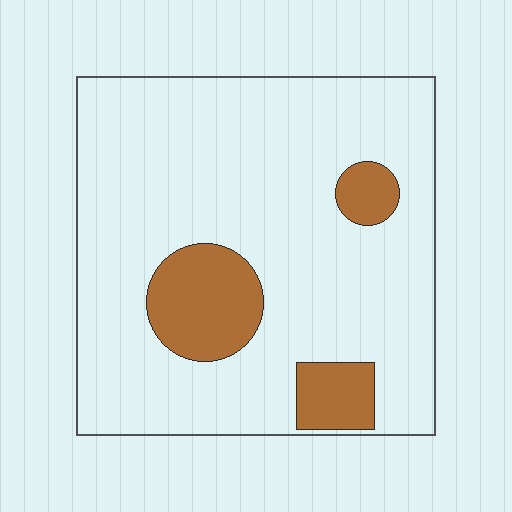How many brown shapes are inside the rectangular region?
3.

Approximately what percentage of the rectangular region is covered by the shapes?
Approximately 15%.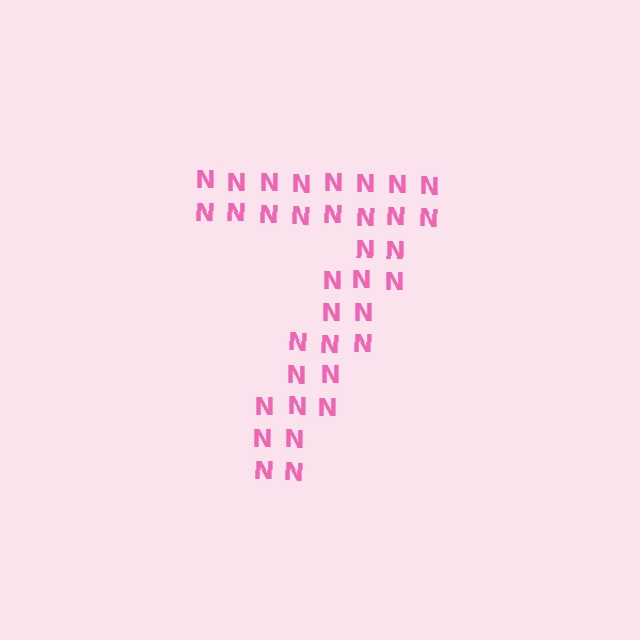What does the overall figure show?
The overall figure shows the digit 7.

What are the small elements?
The small elements are letter N's.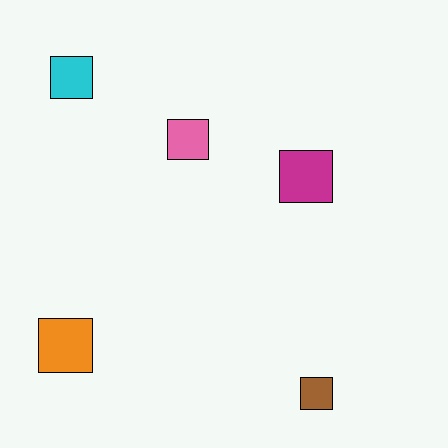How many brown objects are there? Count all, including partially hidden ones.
There is 1 brown object.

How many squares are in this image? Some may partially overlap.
There are 5 squares.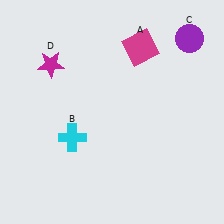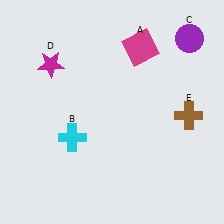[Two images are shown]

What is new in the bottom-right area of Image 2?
A brown cross (E) was added in the bottom-right area of Image 2.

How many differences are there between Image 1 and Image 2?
There is 1 difference between the two images.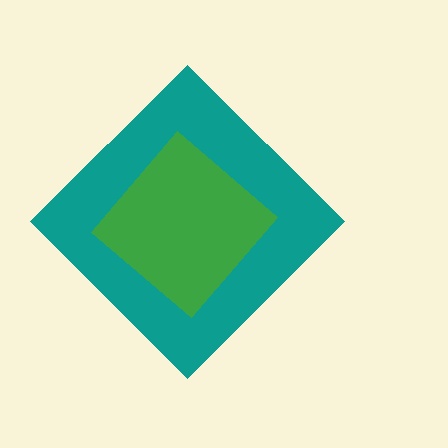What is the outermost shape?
The teal diamond.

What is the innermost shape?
The green diamond.